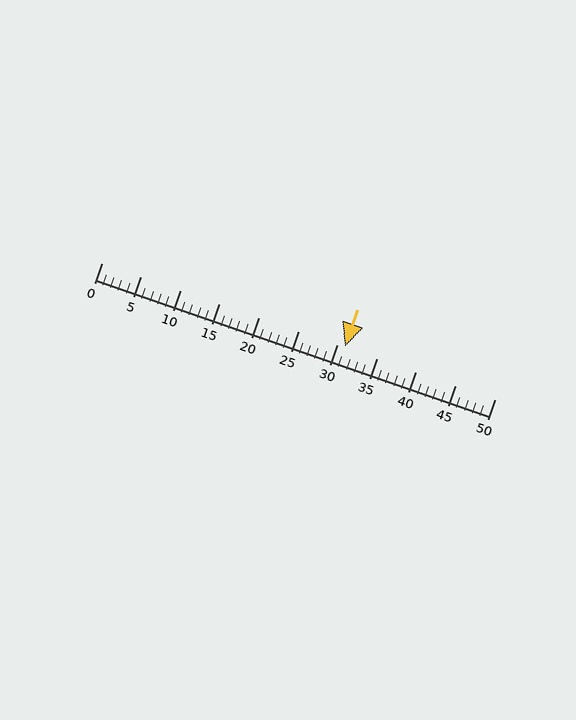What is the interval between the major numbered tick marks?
The major tick marks are spaced 5 units apart.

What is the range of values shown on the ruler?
The ruler shows values from 0 to 50.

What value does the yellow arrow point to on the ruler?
The yellow arrow points to approximately 31.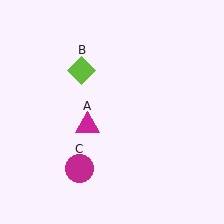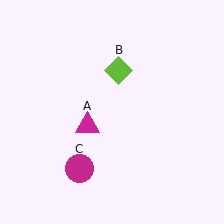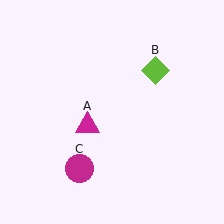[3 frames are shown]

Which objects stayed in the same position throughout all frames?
Magenta triangle (object A) and magenta circle (object C) remained stationary.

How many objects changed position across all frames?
1 object changed position: lime diamond (object B).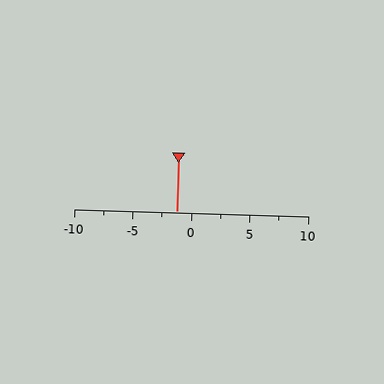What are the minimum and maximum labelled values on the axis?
The axis runs from -10 to 10.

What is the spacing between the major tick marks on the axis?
The major ticks are spaced 5 apart.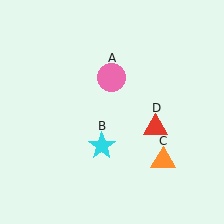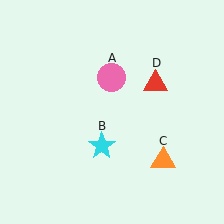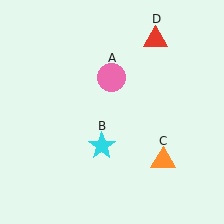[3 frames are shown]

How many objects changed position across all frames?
1 object changed position: red triangle (object D).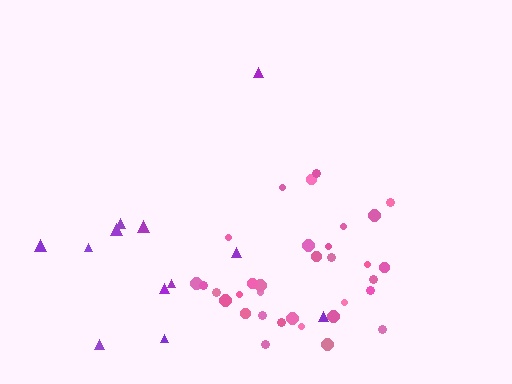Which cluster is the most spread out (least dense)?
Purple.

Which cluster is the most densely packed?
Pink.